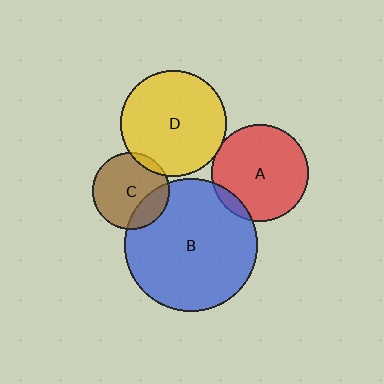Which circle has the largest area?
Circle B (blue).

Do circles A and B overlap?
Yes.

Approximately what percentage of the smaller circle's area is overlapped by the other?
Approximately 10%.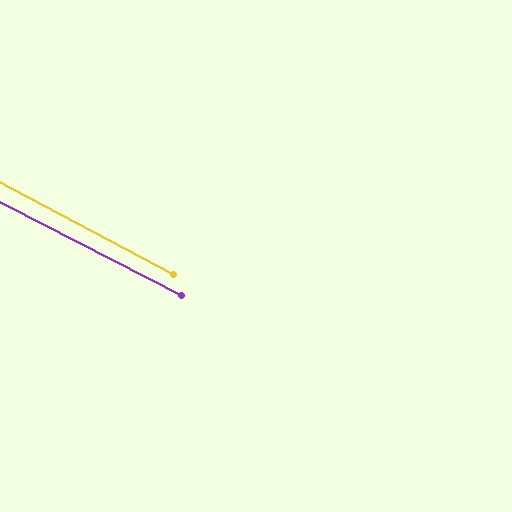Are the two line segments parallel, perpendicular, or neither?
Parallel — their directions differ by only 0.5°.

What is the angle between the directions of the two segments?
Approximately 0 degrees.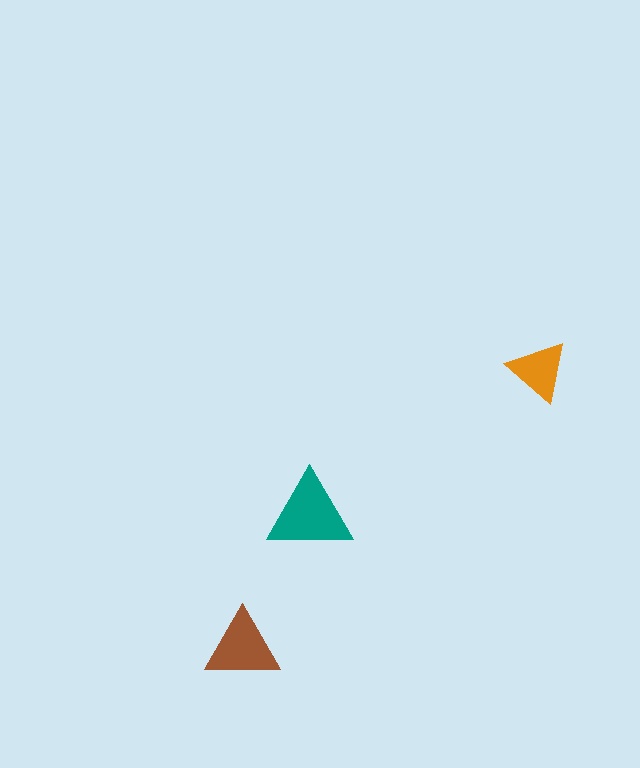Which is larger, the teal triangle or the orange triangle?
The teal one.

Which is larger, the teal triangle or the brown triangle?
The teal one.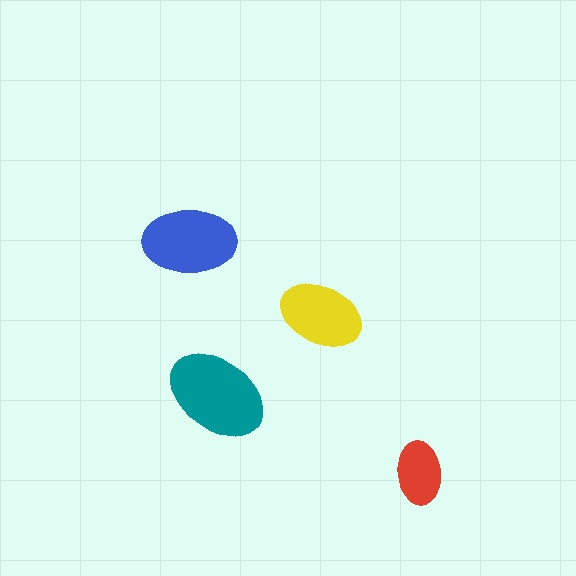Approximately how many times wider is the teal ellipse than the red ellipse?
About 1.5 times wider.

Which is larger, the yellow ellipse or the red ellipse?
The yellow one.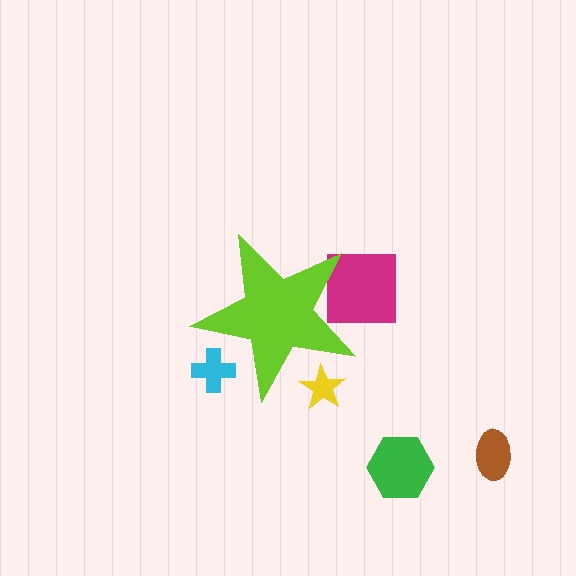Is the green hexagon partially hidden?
No, the green hexagon is fully visible.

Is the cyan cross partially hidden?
Yes, the cyan cross is partially hidden behind the lime star.